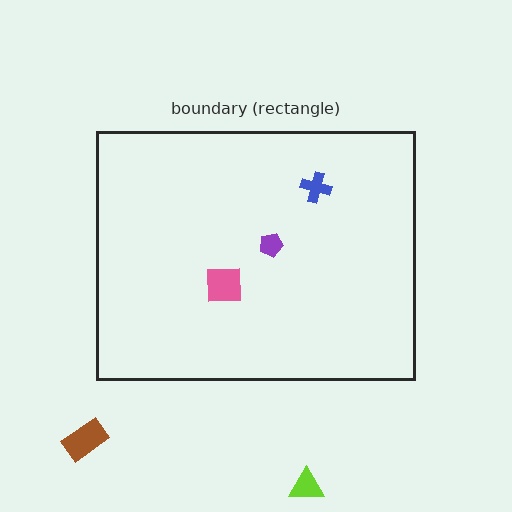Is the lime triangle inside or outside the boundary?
Outside.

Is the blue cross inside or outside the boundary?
Inside.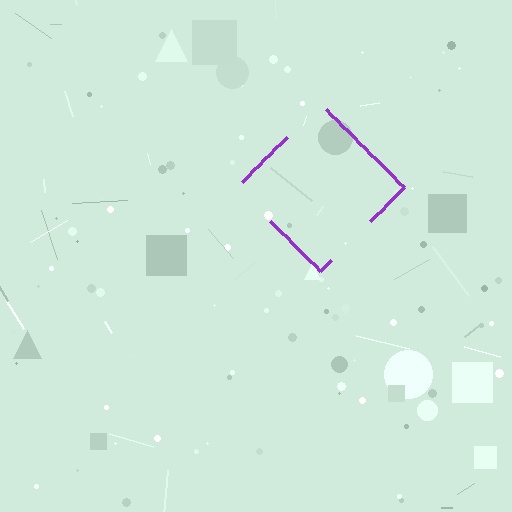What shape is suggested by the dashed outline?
The dashed outline suggests a diamond.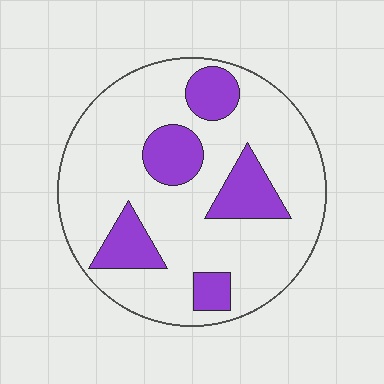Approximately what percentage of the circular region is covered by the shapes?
Approximately 25%.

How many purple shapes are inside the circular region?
5.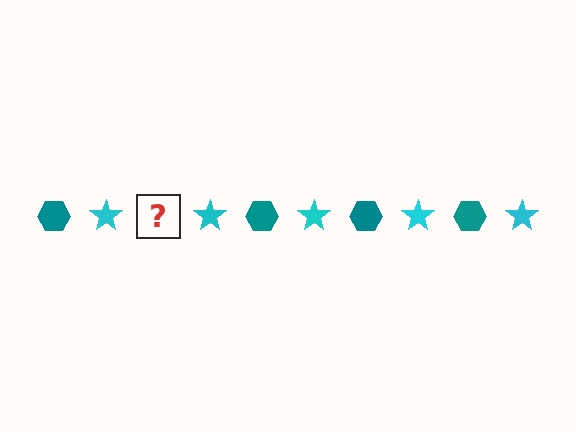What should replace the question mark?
The question mark should be replaced with a teal hexagon.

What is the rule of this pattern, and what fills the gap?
The rule is that the pattern alternates between teal hexagon and cyan star. The gap should be filled with a teal hexagon.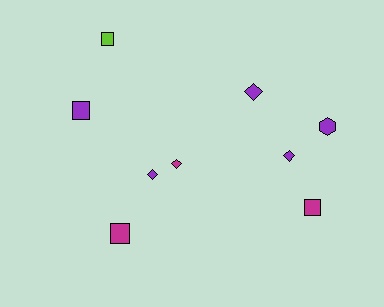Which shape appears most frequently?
Diamond, with 4 objects.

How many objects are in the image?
There are 9 objects.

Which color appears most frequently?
Purple, with 5 objects.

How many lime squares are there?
There is 1 lime square.